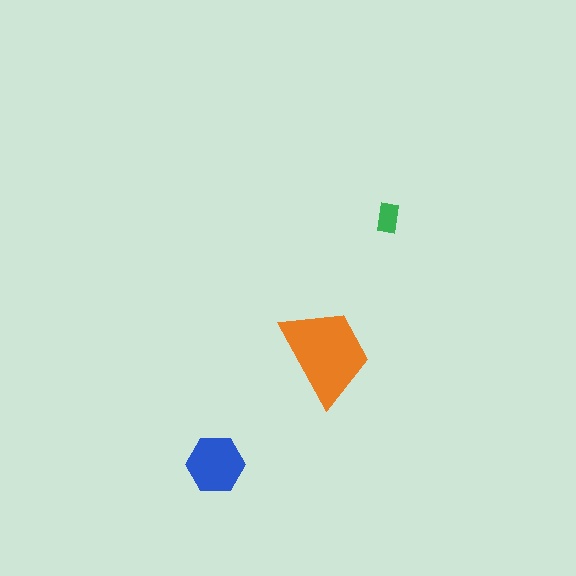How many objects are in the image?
There are 3 objects in the image.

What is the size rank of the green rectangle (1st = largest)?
3rd.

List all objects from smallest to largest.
The green rectangle, the blue hexagon, the orange trapezoid.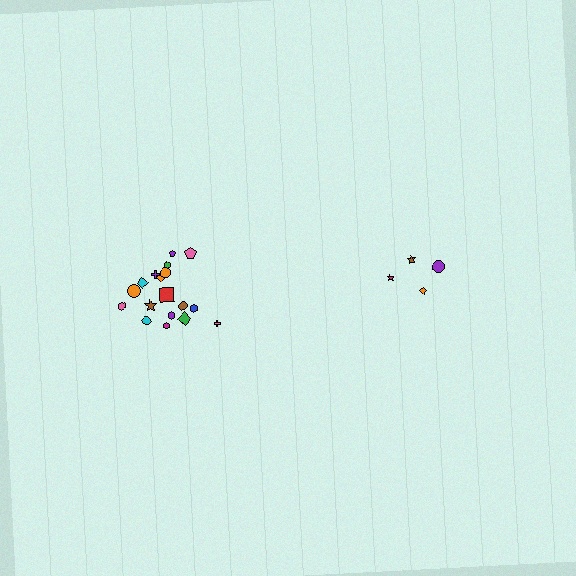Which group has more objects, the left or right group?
The left group.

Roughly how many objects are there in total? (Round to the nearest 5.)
Roughly 20 objects in total.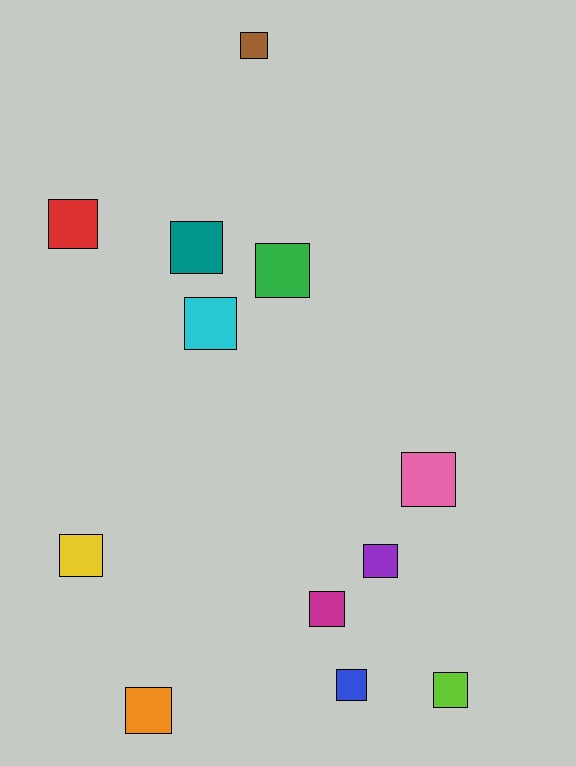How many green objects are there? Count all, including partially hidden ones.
There is 1 green object.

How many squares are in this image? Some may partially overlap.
There are 12 squares.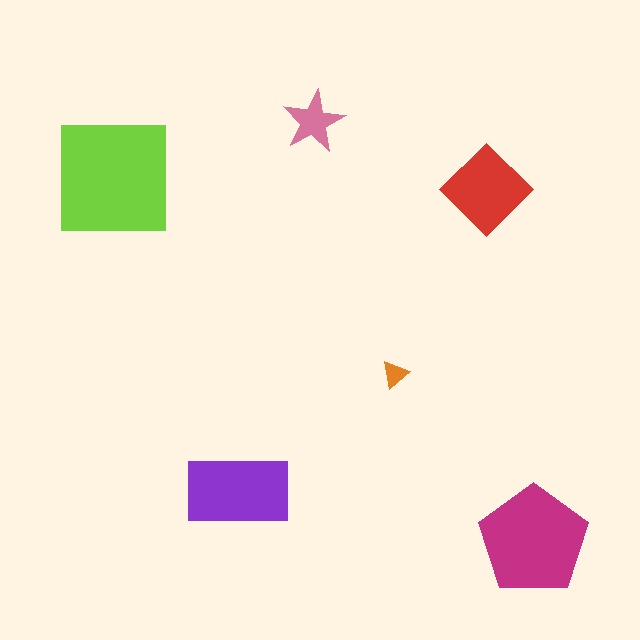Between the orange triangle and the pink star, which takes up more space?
The pink star.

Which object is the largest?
The lime square.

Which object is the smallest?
The orange triangle.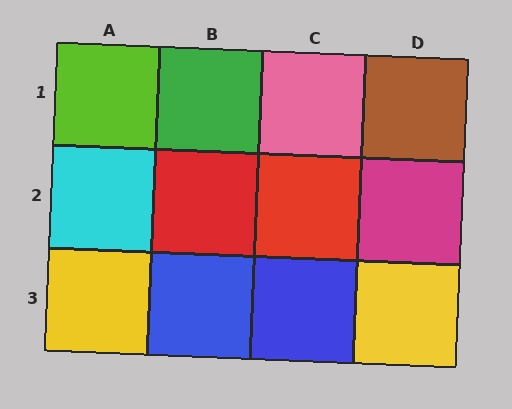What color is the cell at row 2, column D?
Magenta.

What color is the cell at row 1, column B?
Green.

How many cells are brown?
1 cell is brown.